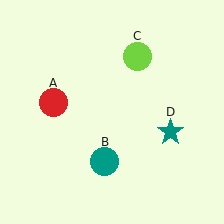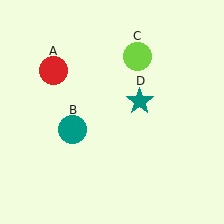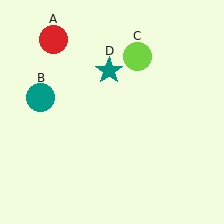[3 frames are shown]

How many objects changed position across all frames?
3 objects changed position: red circle (object A), teal circle (object B), teal star (object D).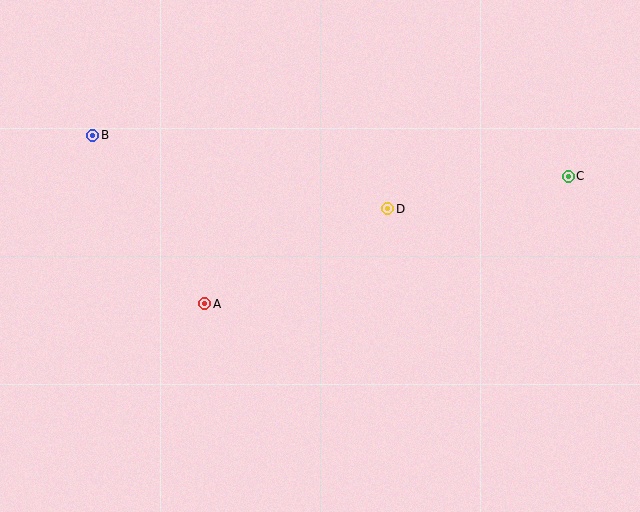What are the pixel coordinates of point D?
Point D is at (388, 209).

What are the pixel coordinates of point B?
Point B is at (93, 135).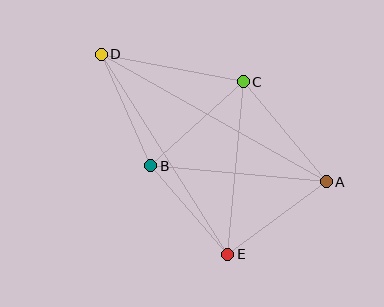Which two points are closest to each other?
Points B and E are closest to each other.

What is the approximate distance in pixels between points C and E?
The distance between C and E is approximately 173 pixels.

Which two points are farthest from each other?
Points A and D are farthest from each other.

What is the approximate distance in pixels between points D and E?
The distance between D and E is approximately 236 pixels.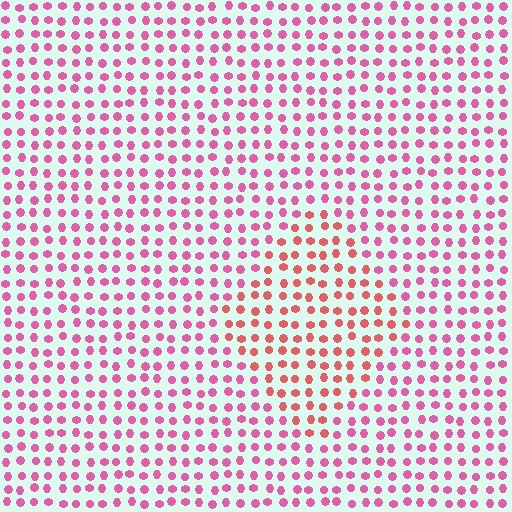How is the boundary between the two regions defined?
The boundary is defined purely by a slight shift in hue (about 32 degrees). Spacing, size, and orientation are identical on both sides.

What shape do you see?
I see a diamond.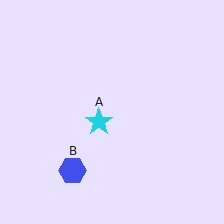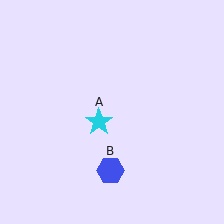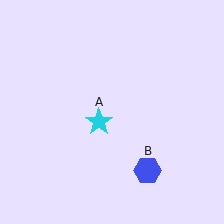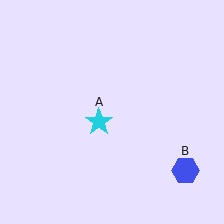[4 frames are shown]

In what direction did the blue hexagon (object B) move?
The blue hexagon (object B) moved right.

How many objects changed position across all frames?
1 object changed position: blue hexagon (object B).